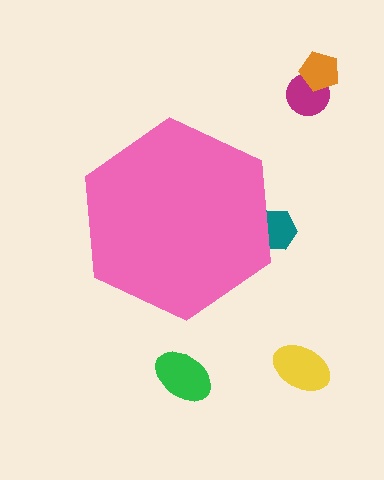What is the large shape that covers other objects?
A pink hexagon.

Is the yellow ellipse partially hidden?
No, the yellow ellipse is fully visible.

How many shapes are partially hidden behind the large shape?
1 shape is partially hidden.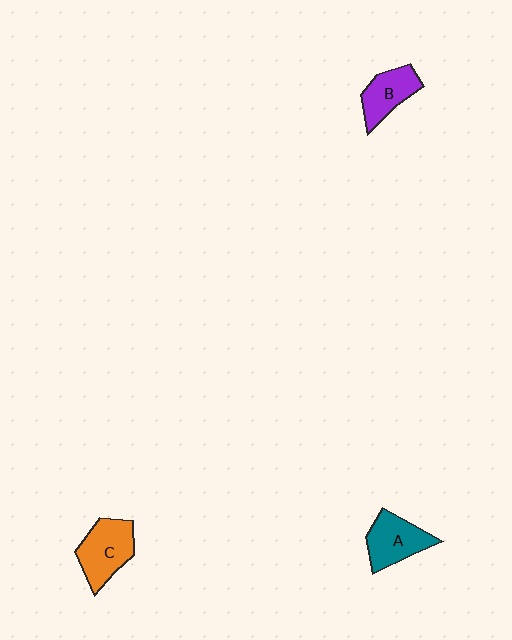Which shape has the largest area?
Shape C (orange).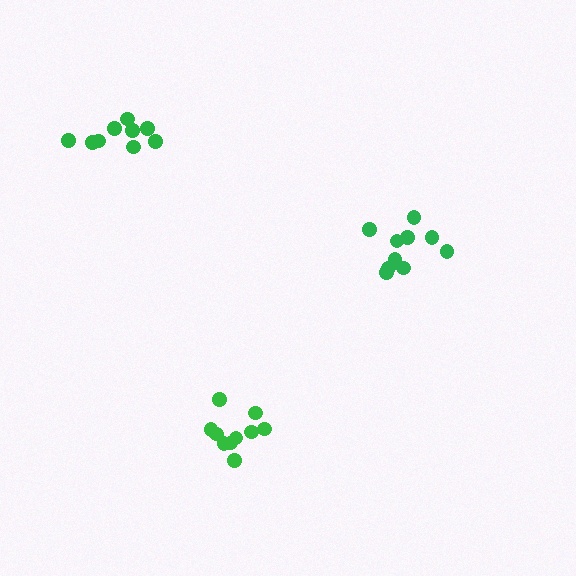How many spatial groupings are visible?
There are 3 spatial groupings.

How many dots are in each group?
Group 1: 10 dots, Group 2: 9 dots, Group 3: 10 dots (29 total).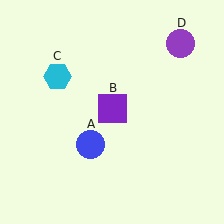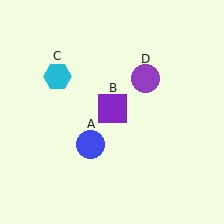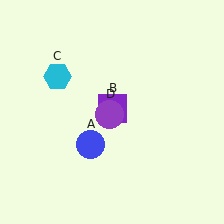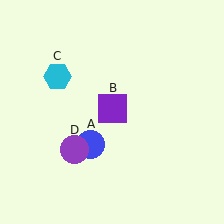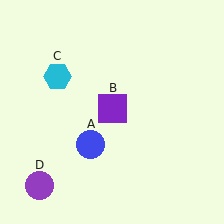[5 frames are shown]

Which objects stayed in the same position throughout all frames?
Blue circle (object A) and purple square (object B) and cyan hexagon (object C) remained stationary.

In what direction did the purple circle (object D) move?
The purple circle (object D) moved down and to the left.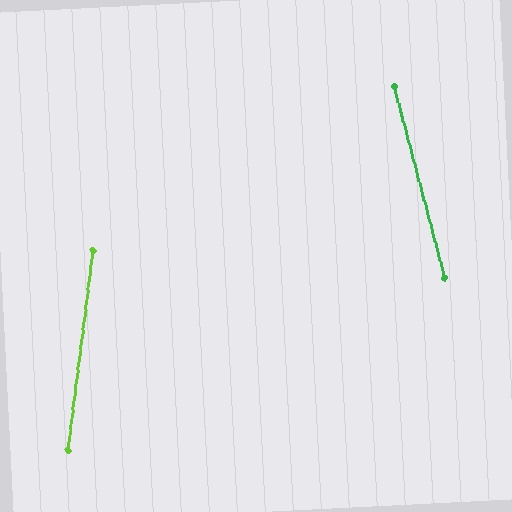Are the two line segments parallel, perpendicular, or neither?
Neither parallel nor perpendicular — they differ by about 22°.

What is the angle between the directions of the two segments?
Approximately 22 degrees.